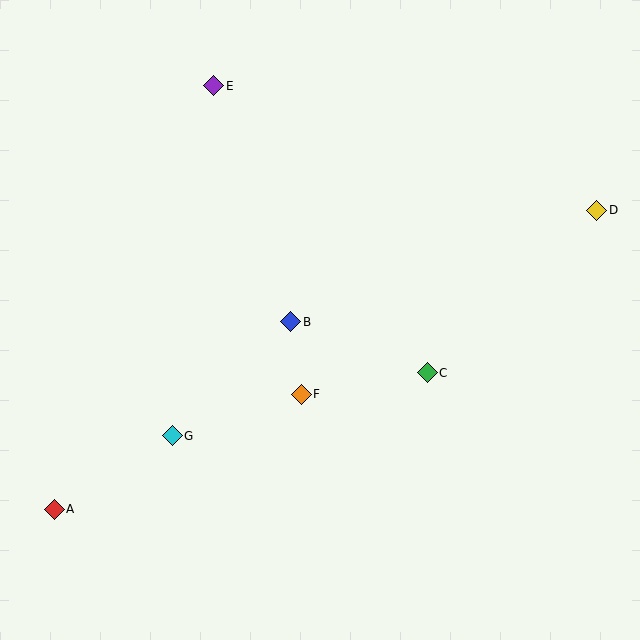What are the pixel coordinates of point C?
Point C is at (427, 373).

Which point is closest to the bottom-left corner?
Point A is closest to the bottom-left corner.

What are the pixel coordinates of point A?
Point A is at (54, 509).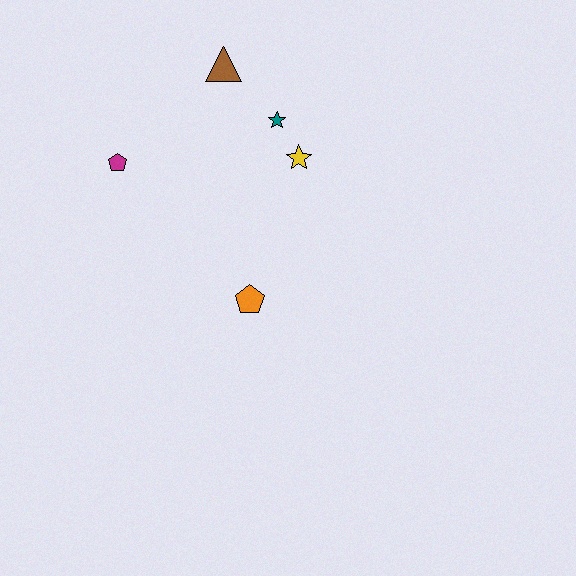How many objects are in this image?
There are 5 objects.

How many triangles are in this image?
There is 1 triangle.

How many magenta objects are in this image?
There is 1 magenta object.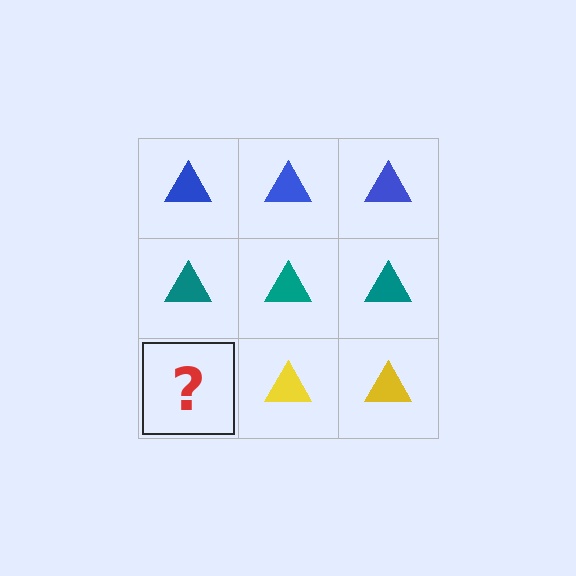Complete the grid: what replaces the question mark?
The question mark should be replaced with a yellow triangle.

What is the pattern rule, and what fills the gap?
The rule is that each row has a consistent color. The gap should be filled with a yellow triangle.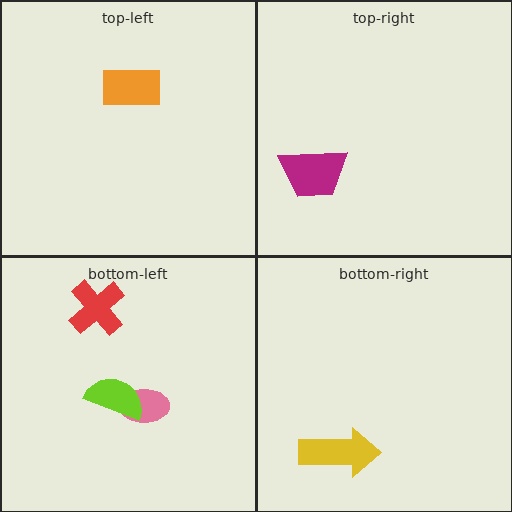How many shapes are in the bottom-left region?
3.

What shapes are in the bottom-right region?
The yellow arrow.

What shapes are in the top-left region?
The orange rectangle.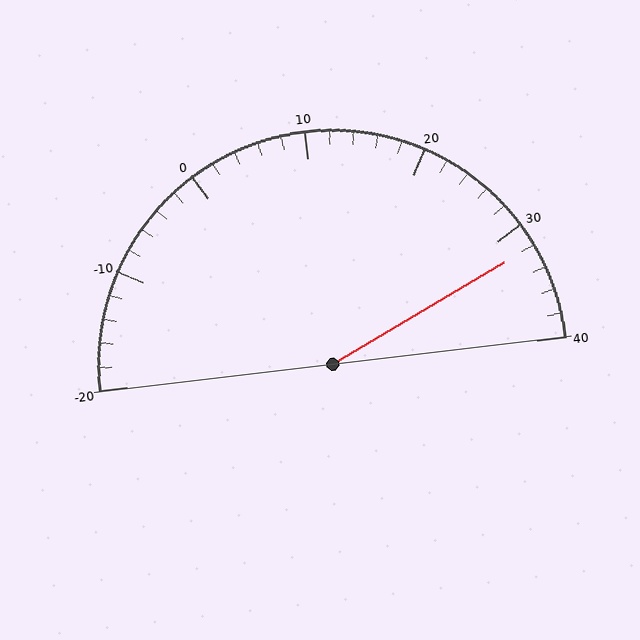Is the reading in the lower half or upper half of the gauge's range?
The reading is in the upper half of the range (-20 to 40).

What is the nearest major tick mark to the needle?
The nearest major tick mark is 30.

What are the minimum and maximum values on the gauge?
The gauge ranges from -20 to 40.